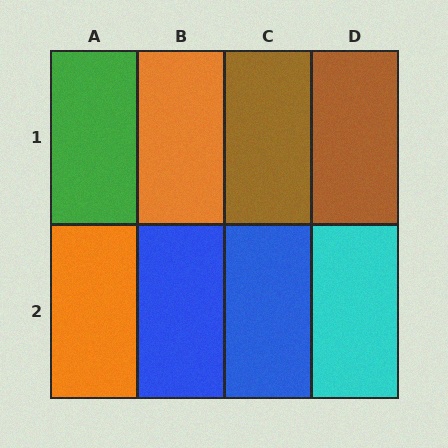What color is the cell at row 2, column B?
Blue.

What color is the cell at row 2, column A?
Orange.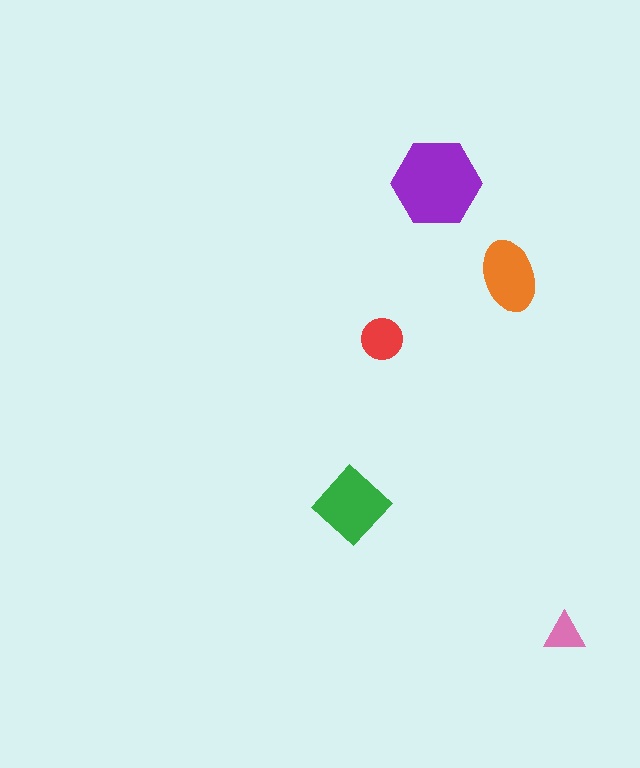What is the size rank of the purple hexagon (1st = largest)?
1st.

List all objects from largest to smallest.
The purple hexagon, the green diamond, the orange ellipse, the red circle, the pink triangle.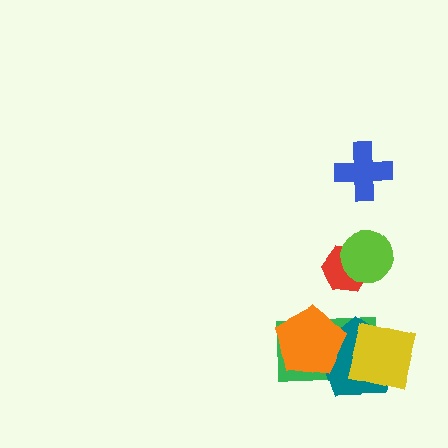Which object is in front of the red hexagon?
The lime circle is in front of the red hexagon.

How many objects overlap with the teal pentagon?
3 objects overlap with the teal pentagon.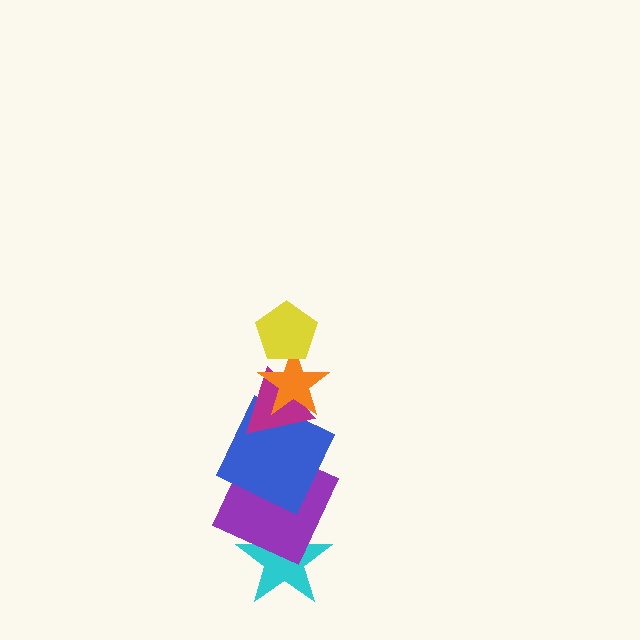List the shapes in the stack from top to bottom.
From top to bottom: the yellow pentagon, the orange star, the magenta triangle, the blue square, the purple square, the cyan star.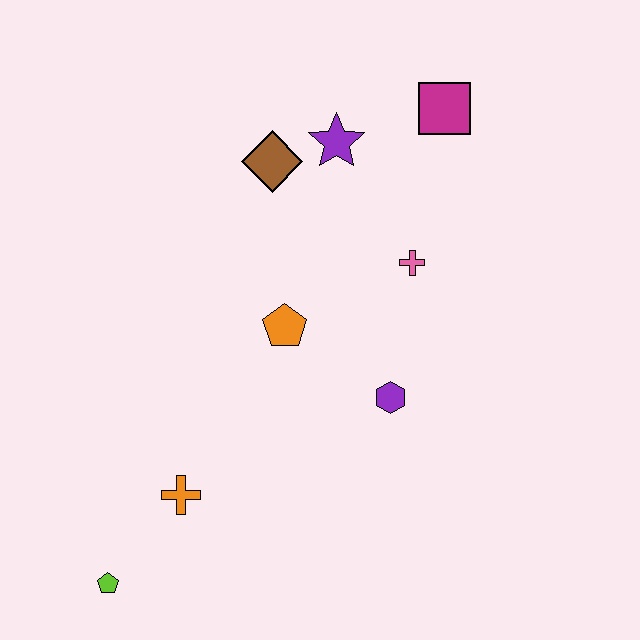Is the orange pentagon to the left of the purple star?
Yes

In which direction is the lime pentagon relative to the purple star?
The lime pentagon is below the purple star.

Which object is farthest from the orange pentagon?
The lime pentagon is farthest from the orange pentagon.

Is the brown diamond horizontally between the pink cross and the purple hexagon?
No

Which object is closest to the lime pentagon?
The orange cross is closest to the lime pentagon.